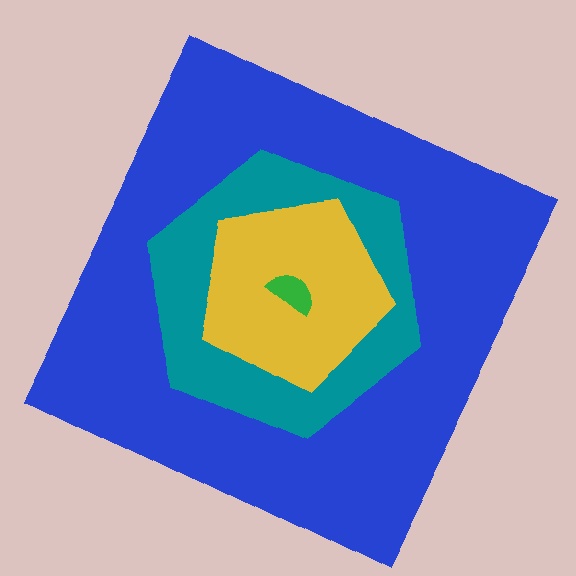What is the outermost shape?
The blue square.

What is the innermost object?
The green semicircle.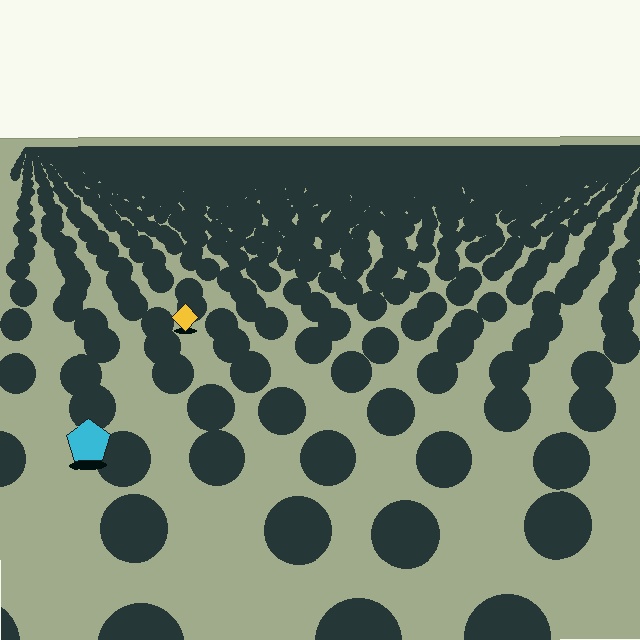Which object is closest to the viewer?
The cyan pentagon is closest. The texture marks near it are larger and more spread out.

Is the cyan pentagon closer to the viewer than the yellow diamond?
Yes. The cyan pentagon is closer — you can tell from the texture gradient: the ground texture is coarser near it.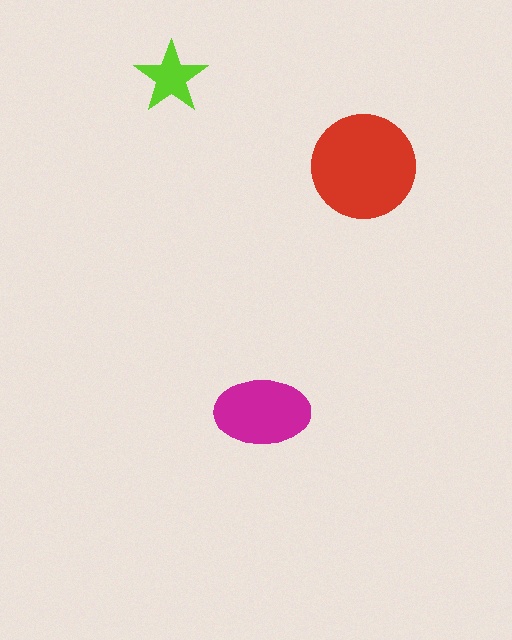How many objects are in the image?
There are 3 objects in the image.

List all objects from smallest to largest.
The lime star, the magenta ellipse, the red circle.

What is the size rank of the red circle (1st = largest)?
1st.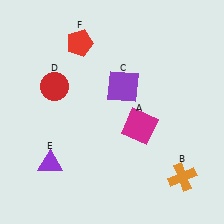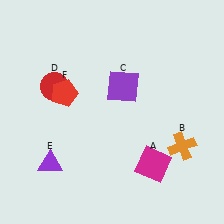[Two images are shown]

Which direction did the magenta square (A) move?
The magenta square (A) moved down.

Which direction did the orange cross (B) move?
The orange cross (B) moved up.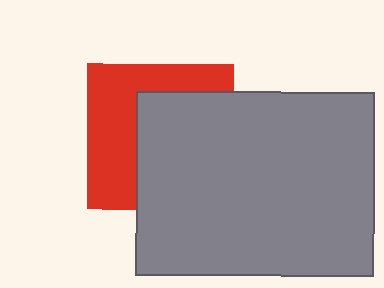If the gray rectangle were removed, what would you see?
You would see the complete red square.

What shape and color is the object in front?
The object in front is a gray rectangle.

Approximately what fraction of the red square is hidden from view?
Roughly 54% of the red square is hidden behind the gray rectangle.